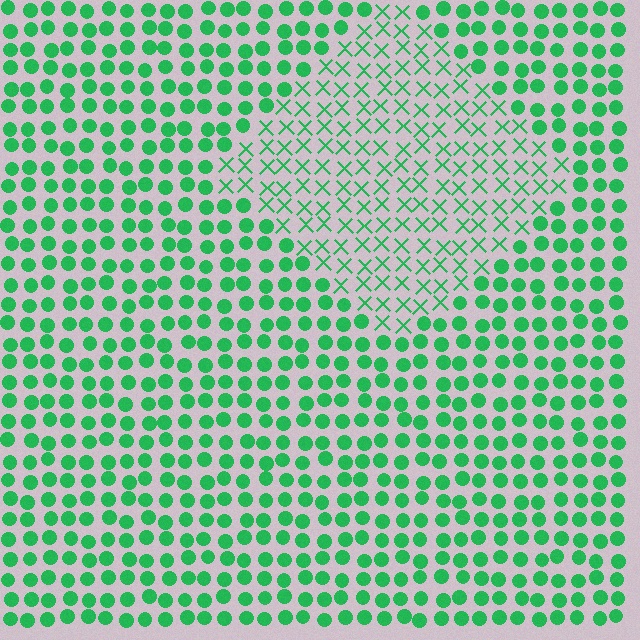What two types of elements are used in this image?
The image uses X marks inside the diamond region and circles outside it.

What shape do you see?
I see a diamond.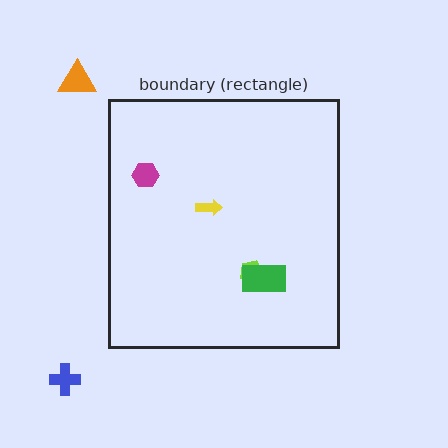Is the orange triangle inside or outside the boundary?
Outside.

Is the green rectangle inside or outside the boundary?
Inside.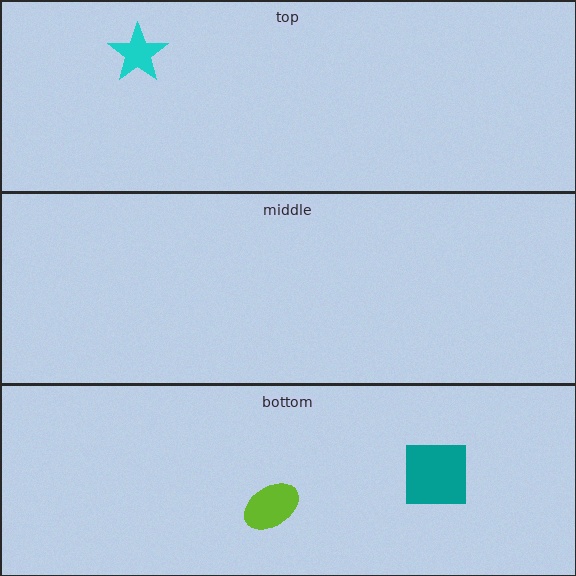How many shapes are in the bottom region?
2.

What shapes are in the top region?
The cyan star.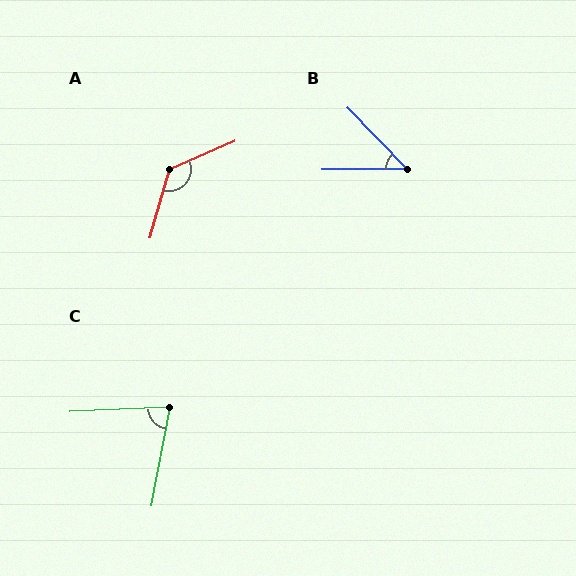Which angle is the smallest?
B, at approximately 47 degrees.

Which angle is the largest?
A, at approximately 130 degrees.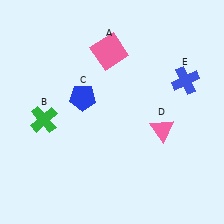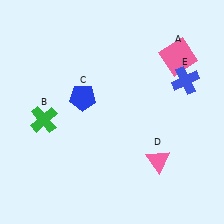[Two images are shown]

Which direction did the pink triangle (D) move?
The pink triangle (D) moved down.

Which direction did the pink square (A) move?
The pink square (A) moved right.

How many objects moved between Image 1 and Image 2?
2 objects moved between the two images.